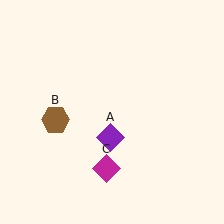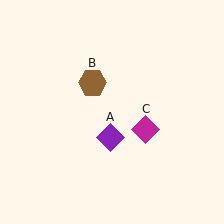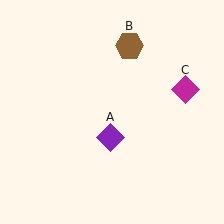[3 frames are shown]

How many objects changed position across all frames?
2 objects changed position: brown hexagon (object B), magenta diamond (object C).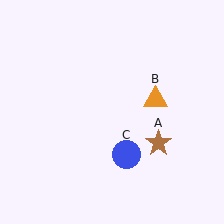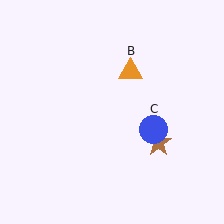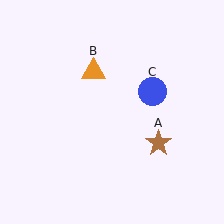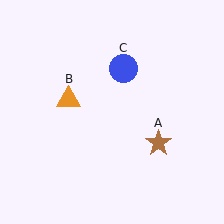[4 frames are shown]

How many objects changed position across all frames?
2 objects changed position: orange triangle (object B), blue circle (object C).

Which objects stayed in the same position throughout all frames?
Brown star (object A) remained stationary.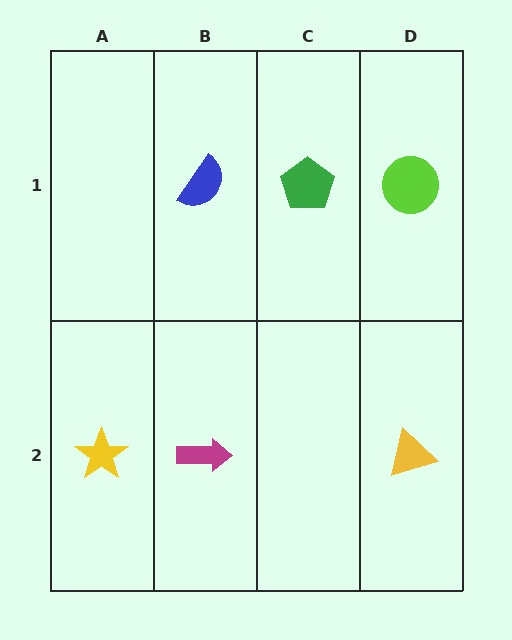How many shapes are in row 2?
3 shapes.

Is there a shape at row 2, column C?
No, that cell is empty.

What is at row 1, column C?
A green pentagon.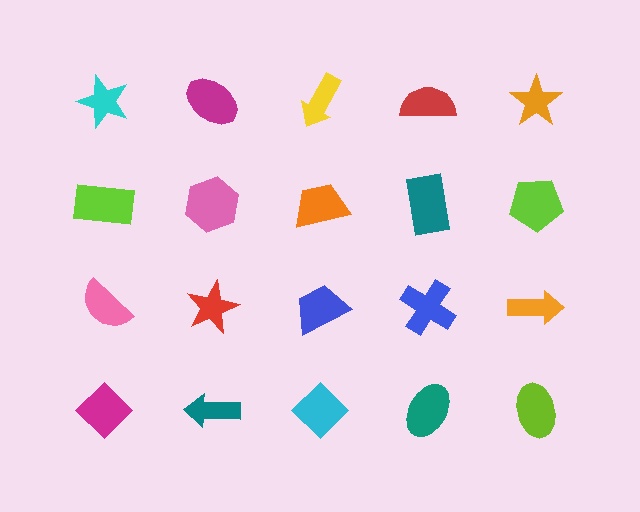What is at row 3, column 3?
A blue trapezoid.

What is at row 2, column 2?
A pink hexagon.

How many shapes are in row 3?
5 shapes.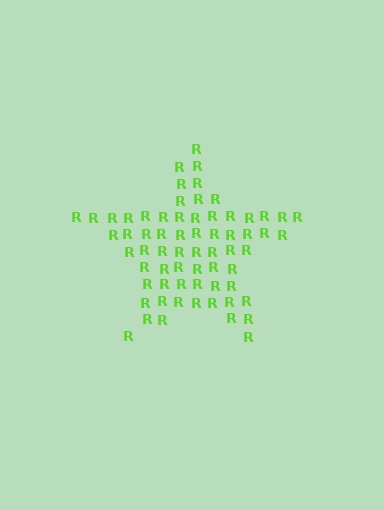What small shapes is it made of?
It is made of small letter R's.